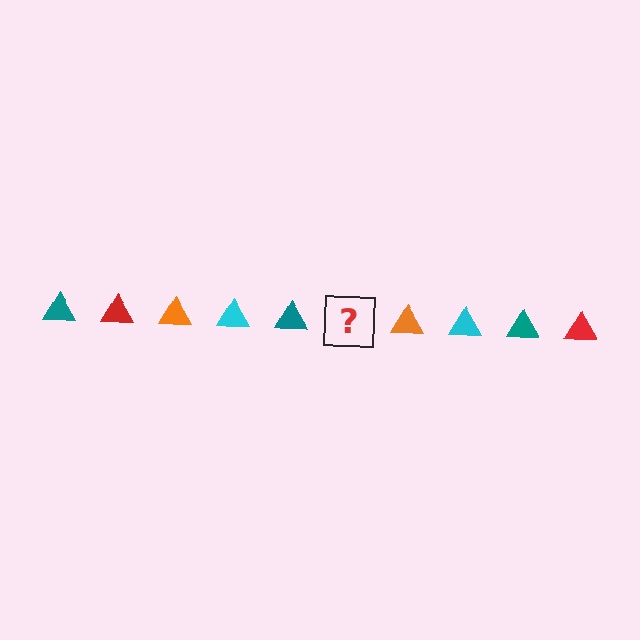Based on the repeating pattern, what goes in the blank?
The blank should be a red triangle.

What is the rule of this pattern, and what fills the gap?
The rule is that the pattern cycles through teal, red, orange, cyan triangles. The gap should be filled with a red triangle.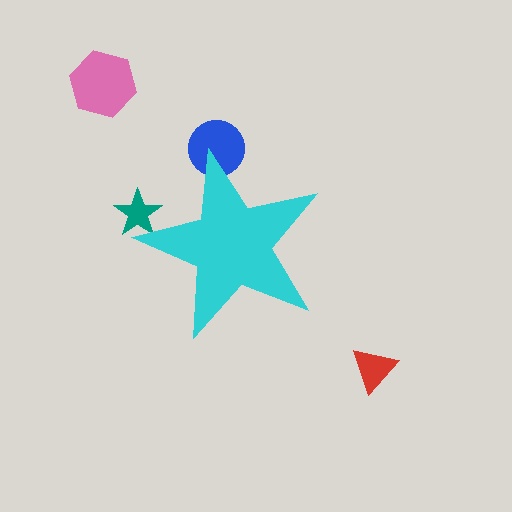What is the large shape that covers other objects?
A cyan star.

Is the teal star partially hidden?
Yes, the teal star is partially hidden behind the cyan star.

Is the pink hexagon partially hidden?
No, the pink hexagon is fully visible.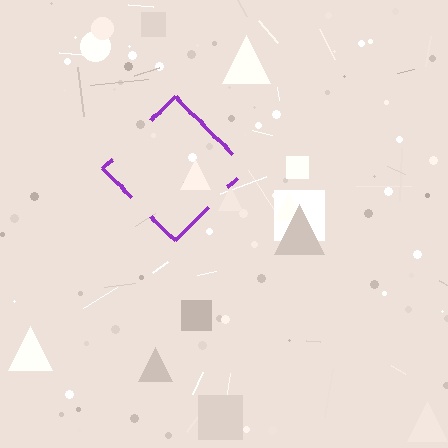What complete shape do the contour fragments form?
The contour fragments form a diamond.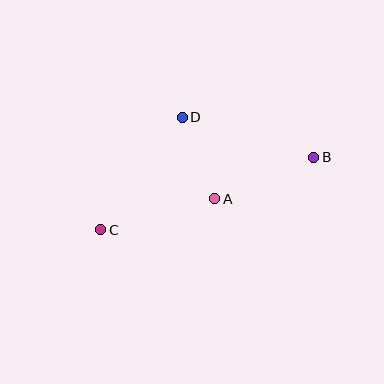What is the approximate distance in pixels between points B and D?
The distance between B and D is approximately 138 pixels.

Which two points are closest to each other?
Points A and D are closest to each other.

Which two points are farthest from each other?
Points B and C are farthest from each other.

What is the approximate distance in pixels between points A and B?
The distance between A and B is approximately 108 pixels.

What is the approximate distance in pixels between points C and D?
The distance between C and D is approximately 139 pixels.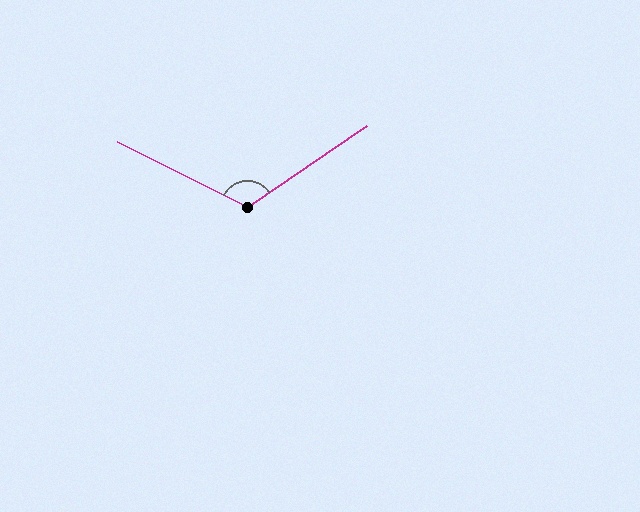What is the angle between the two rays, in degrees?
Approximately 119 degrees.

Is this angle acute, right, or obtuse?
It is obtuse.